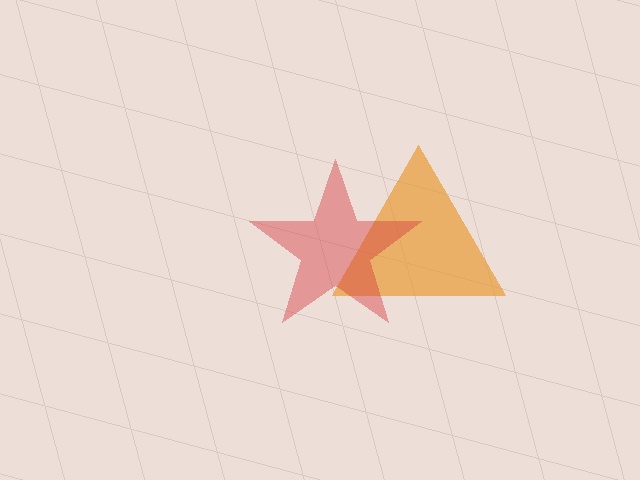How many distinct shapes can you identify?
There are 2 distinct shapes: an orange triangle, a red star.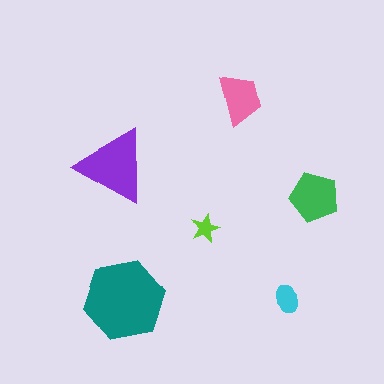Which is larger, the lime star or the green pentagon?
The green pentagon.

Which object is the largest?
The teal hexagon.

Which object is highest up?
The pink trapezoid is topmost.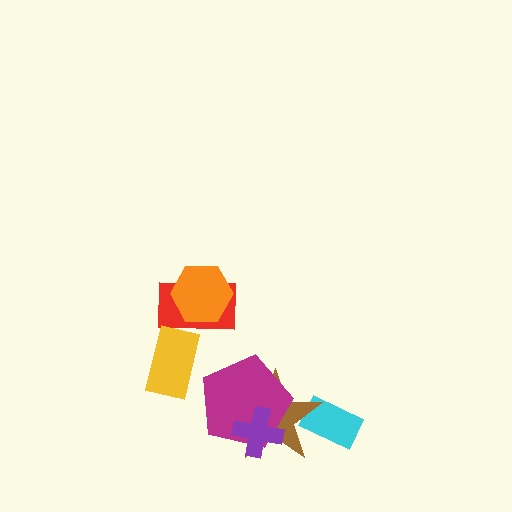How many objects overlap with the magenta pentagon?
2 objects overlap with the magenta pentagon.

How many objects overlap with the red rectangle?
2 objects overlap with the red rectangle.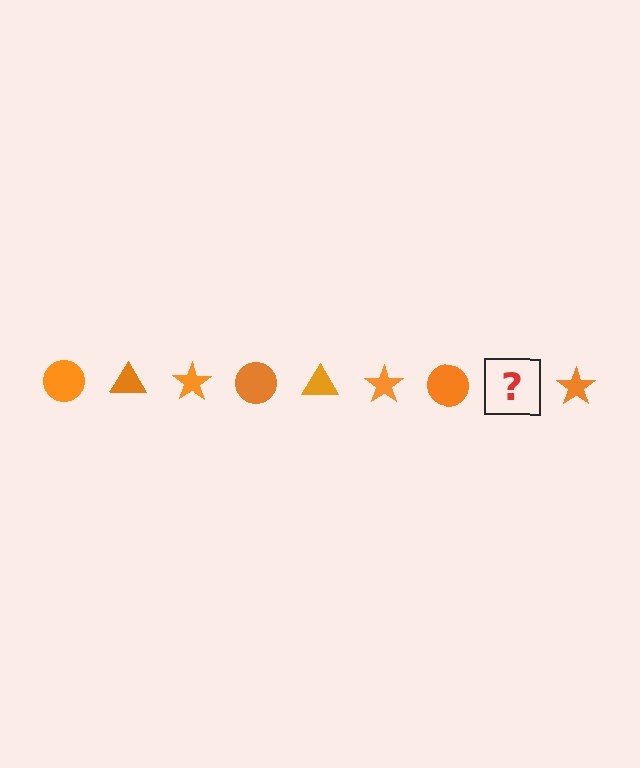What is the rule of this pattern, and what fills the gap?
The rule is that the pattern cycles through circle, triangle, star shapes in orange. The gap should be filled with an orange triangle.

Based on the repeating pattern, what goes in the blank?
The blank should be an orange triangle.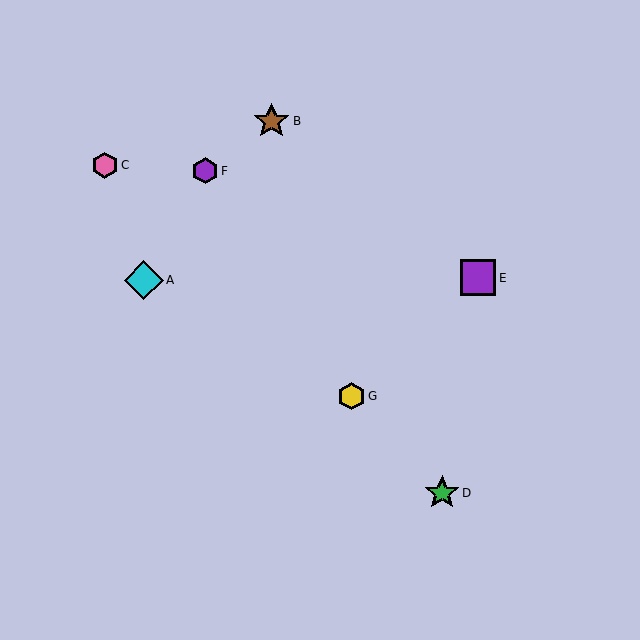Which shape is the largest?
The cyan diamond (labeled A) is the largest.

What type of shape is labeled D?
Shape D is a green star.